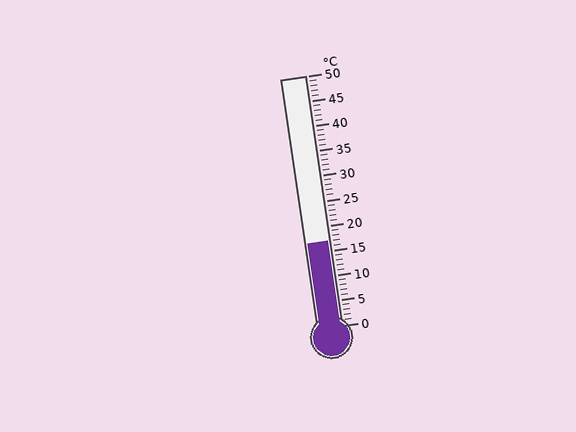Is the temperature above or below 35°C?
The temperature is below 35°C.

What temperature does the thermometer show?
The thermometer shows approximately 17°C.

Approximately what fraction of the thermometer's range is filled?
The thermometer is filled to approximately 35% of its range.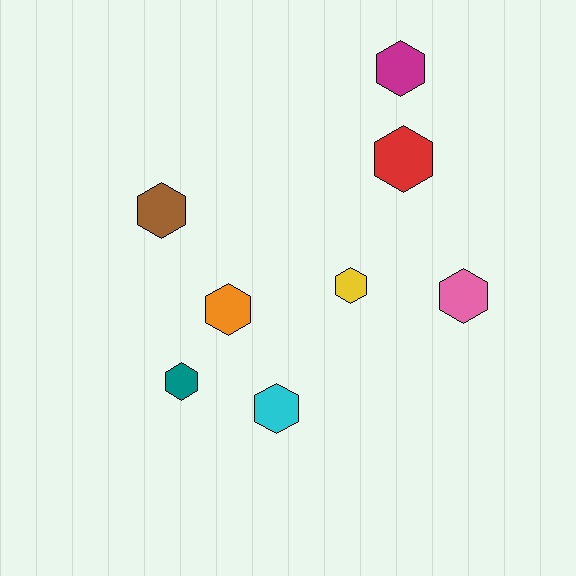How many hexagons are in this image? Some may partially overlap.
There are 8 hexagons.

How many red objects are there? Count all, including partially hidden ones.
There is 1 red object.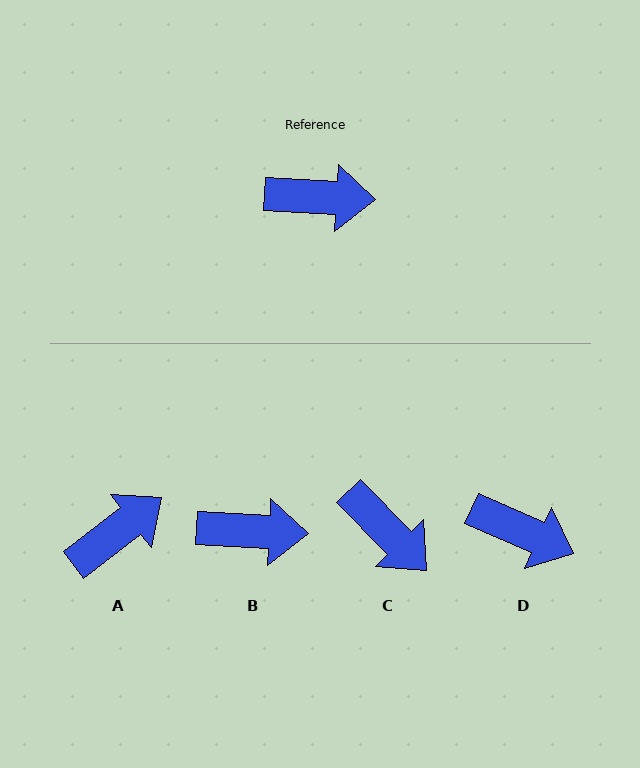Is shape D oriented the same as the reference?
No, it is off by about 21 degrees.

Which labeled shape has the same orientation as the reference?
B.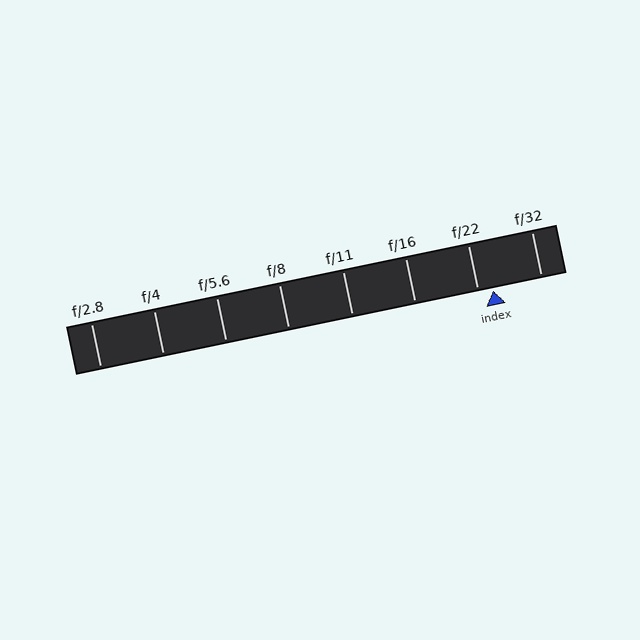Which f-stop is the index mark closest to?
The index mark is closest to f/22.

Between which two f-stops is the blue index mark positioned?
The index mark is between f/22 and f/32.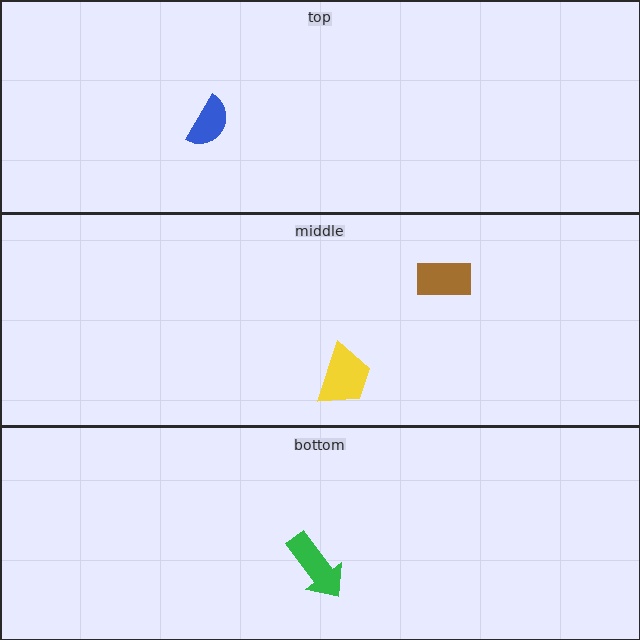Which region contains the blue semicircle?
The top region.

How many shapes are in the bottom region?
1.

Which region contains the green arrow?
The bottom region.